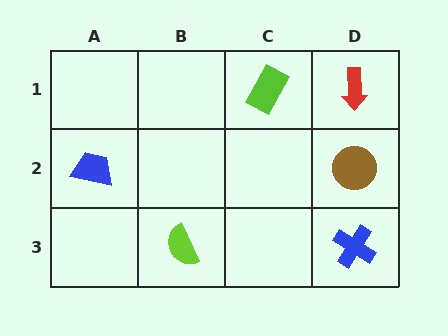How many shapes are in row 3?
2 shapes.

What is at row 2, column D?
A brown circle.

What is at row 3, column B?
A lime semicircle.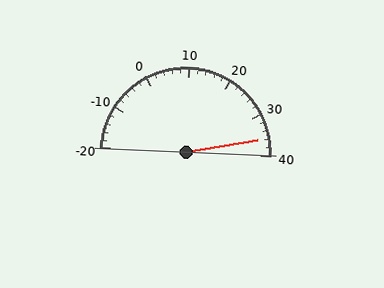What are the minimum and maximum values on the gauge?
The gauge ranges from -20 to 40.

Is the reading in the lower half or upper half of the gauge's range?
The reading is in the upper half of the range (-20 to 40).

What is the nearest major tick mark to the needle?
The nearest major tick mark is 40.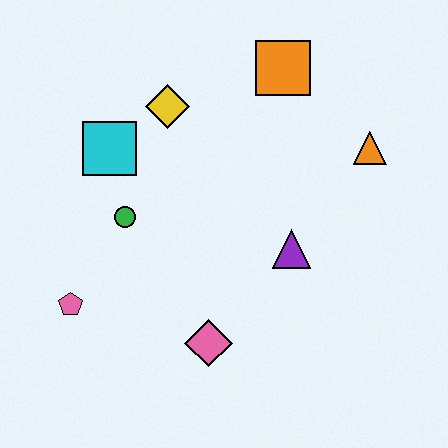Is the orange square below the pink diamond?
No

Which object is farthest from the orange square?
The pink pentagon is farthest from the orange square.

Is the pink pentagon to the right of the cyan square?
No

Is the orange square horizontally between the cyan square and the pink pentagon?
No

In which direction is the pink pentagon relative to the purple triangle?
The pink pentagon is to the left of the purple triangle.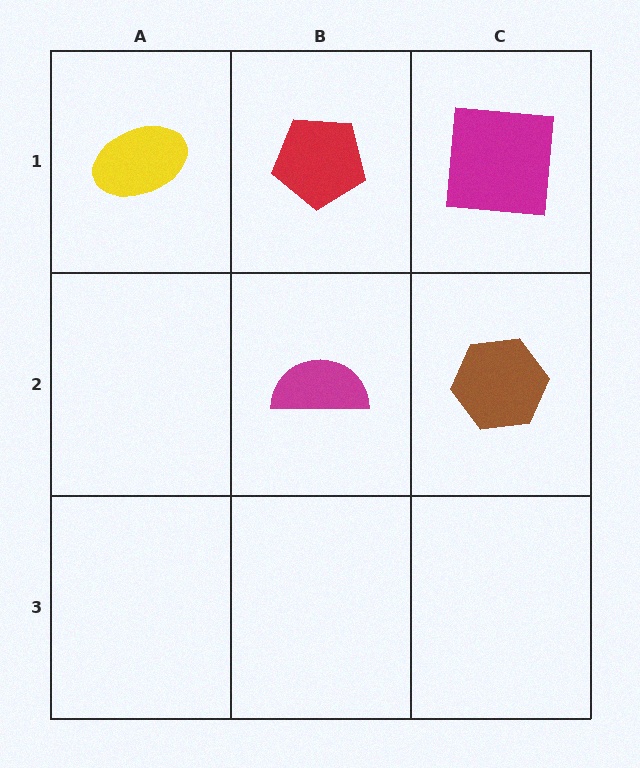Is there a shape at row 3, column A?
No, that cell is empty.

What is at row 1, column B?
A red pentagon.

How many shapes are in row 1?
3 shapes.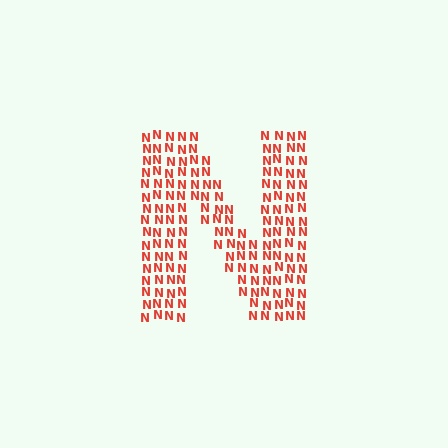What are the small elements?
The small elements are letter N's.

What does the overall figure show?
The overall figure shows the letter N.